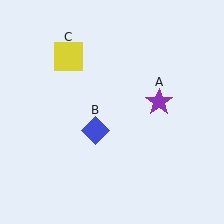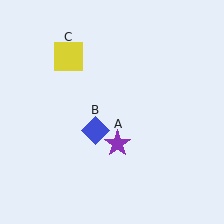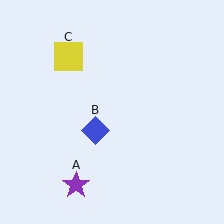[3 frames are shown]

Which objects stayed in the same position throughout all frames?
Blue diamond (object B) and yellow square (object C) remained stationary.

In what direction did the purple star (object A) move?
The purple star (object A) moved down and to the left.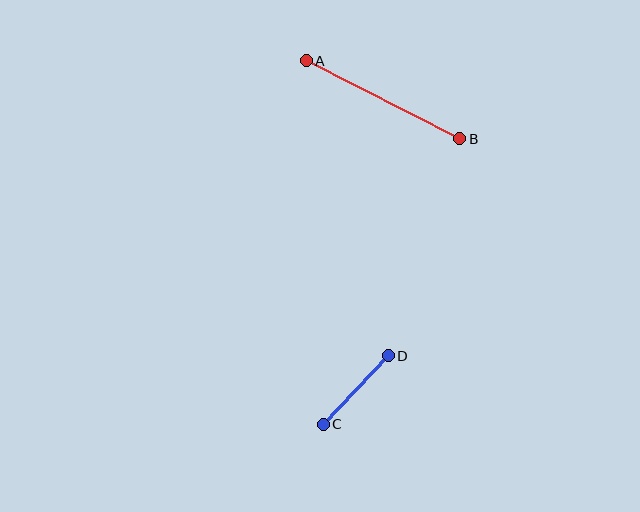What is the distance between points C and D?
The distance is approximately 94 pixels.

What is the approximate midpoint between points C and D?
The midpoint is at approximately (356, 390) pixels.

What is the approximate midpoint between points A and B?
The midpoint is at approximately (383, 100) pixels.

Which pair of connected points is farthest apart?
Points A and B are farthest apart.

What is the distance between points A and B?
The distance is approximately 172 pixels.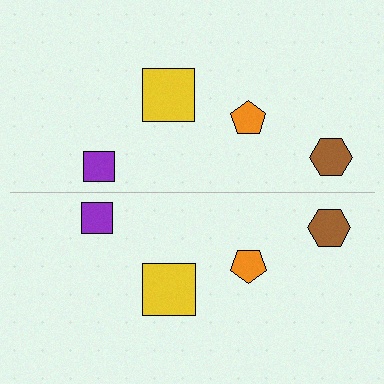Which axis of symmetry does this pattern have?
The pattern has a horizontal axis of symmetry running through the center of the image.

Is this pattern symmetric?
Yes, this pattern has bilateral (reflection) symmetry.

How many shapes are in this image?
There are 8 shapes in this image.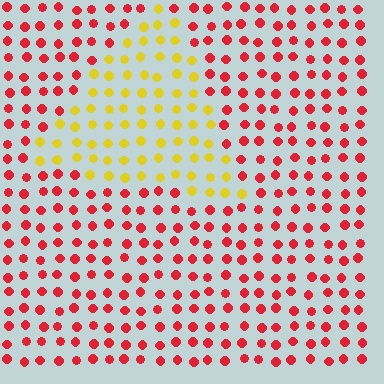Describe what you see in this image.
The image is filled with small red elements in a uniform arrangement. A triangle-shaped region is visible where the elements are tinted to a slightly different hue, forming a subtle color boundary.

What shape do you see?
I see a triangle.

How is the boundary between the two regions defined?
The boundary is defined purely by a slight shift in hue (about 61 degrees). Spacing, size, and orientation are identical on both sides.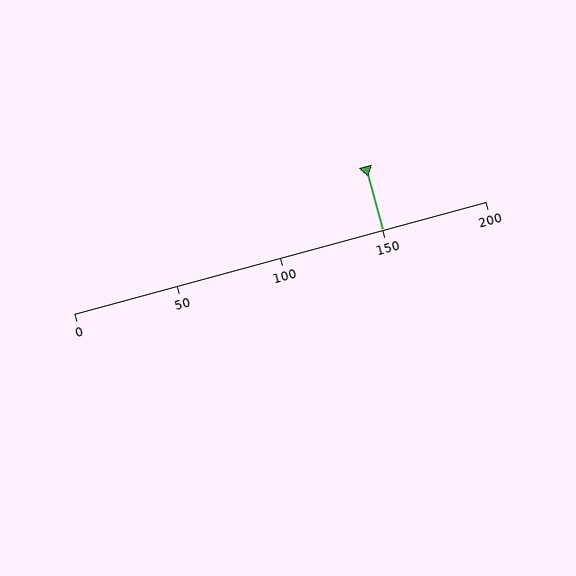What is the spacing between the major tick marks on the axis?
The major ticks are spaced 50 apart.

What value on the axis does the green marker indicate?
The marker indicates approximately 150.